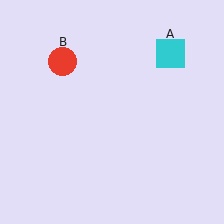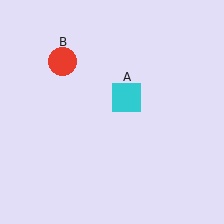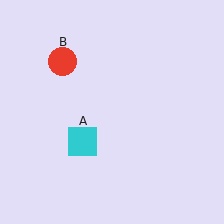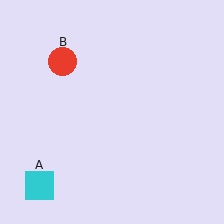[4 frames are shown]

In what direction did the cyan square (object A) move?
The cyan square (object A) moved down and to the left.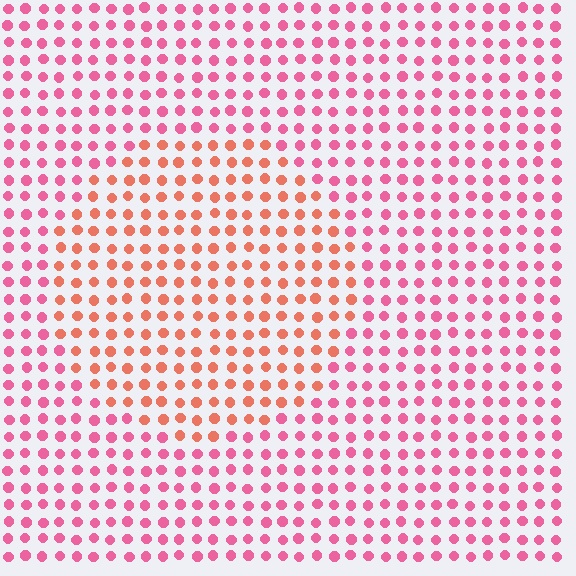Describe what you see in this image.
The image is filled with small pink elements in a uniform arrangement. A circle-shaped region is visible where the elements are tinted to a slightly different hue, forming a subtle color boundary.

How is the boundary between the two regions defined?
The boundary is defined purely by a slight shift in hue (about 35 degrees). Spacing, size, and orientation are identical on both sides.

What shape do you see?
I see a circle.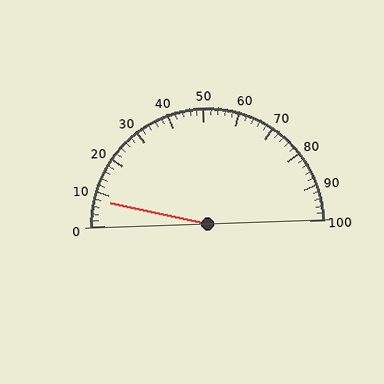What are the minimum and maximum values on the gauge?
The gauge ranges from 0 to 100.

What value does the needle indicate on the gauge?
The needle indicates approximately 8.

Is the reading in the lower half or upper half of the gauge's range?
The reading is in the lower half of the range (0 to 100).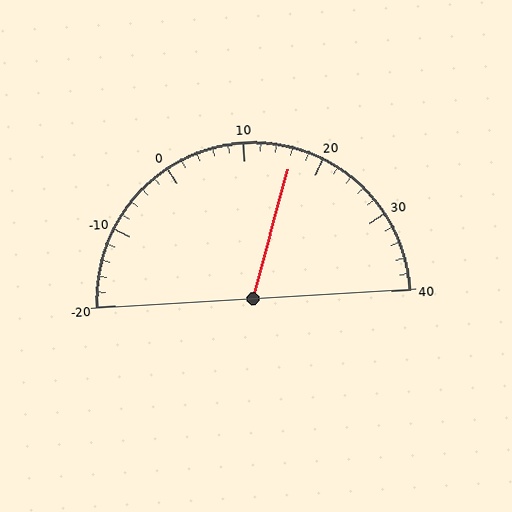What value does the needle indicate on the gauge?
The needle indicates approximately 16.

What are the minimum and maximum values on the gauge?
The gauge ranges from -20 to 40.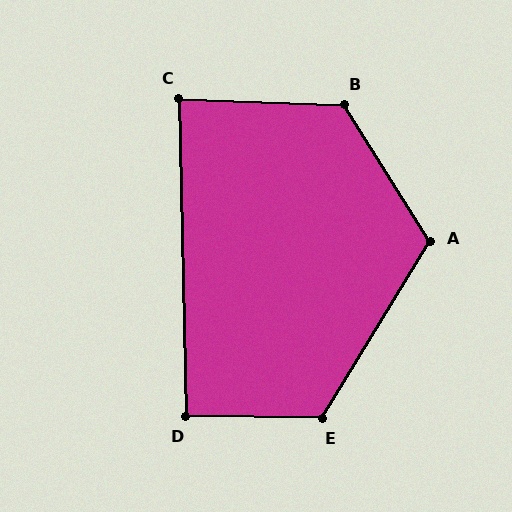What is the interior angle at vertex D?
Approximately 92 degrees (approximately right).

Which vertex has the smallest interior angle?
C, at approximately 87 degrees.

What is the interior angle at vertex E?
Approximately 121 degrees (obtuse).